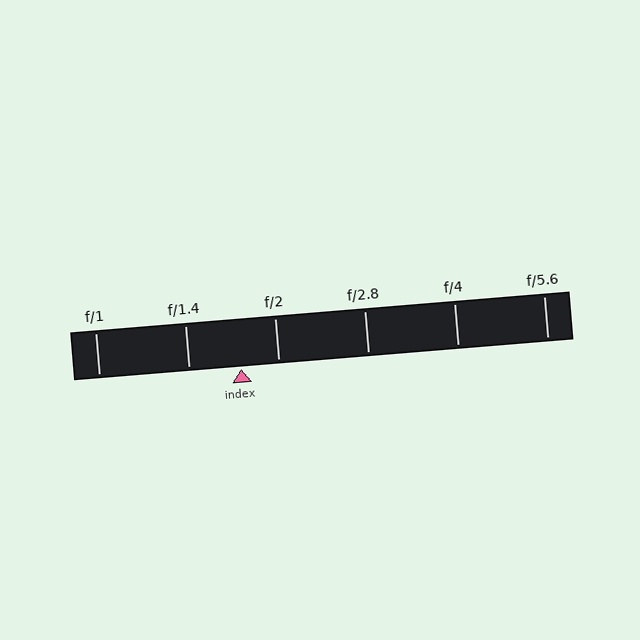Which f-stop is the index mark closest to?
The index mark is closest to f/2.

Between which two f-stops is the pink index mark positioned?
The index mark is between f/1.4 and f/2.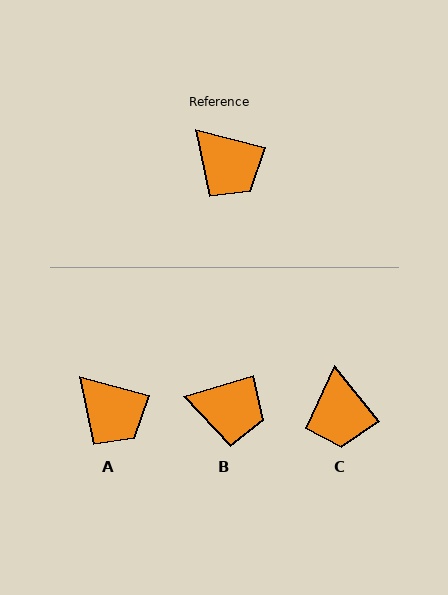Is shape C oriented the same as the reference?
No, it is off by about 36 degrees.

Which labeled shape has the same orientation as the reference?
A.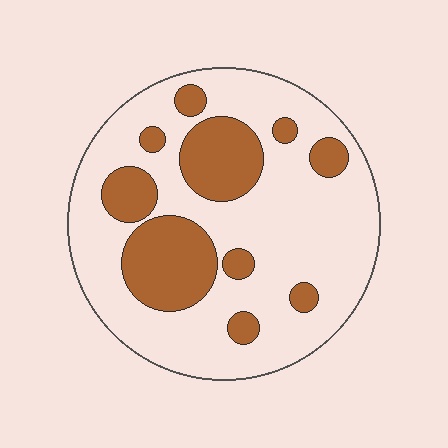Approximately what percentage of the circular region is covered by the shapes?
Approximately 30%.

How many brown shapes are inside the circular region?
10.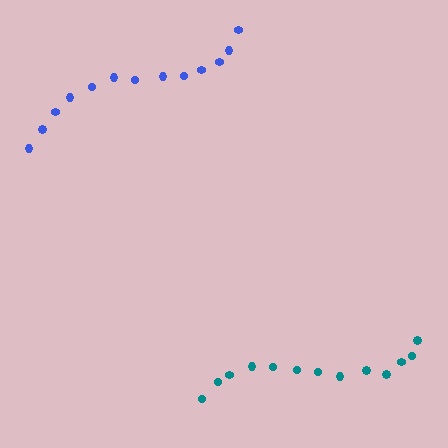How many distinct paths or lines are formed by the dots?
There are 2 distinct paths.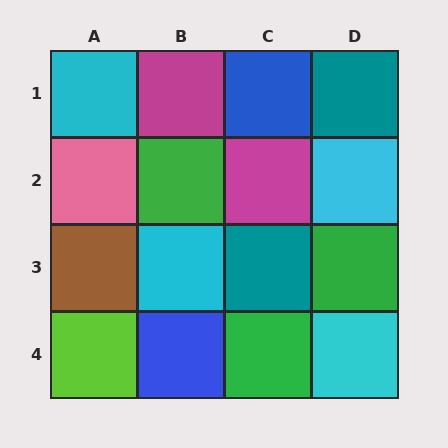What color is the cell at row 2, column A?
Pink.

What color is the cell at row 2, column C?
Magenta.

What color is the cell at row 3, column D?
Green.